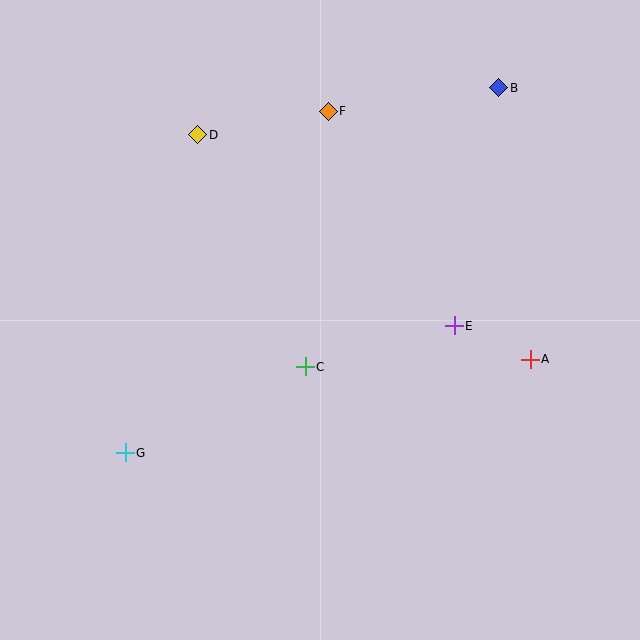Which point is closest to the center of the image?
Point C at (305, 367) is closest to the center.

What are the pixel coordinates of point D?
Point D is at (198, 135).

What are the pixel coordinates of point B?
Point B is at (499, 88).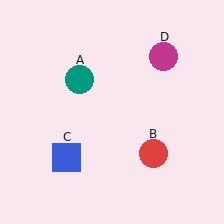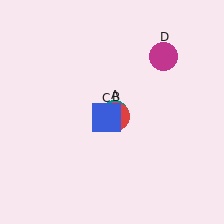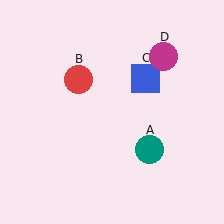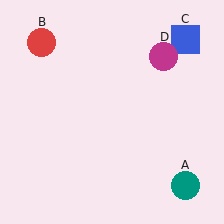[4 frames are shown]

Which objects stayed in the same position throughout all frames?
Magenta circle (object D) remained stationary.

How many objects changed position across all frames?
3 objects changed position: teal circle (object A), red circle (object B), blue square (object C).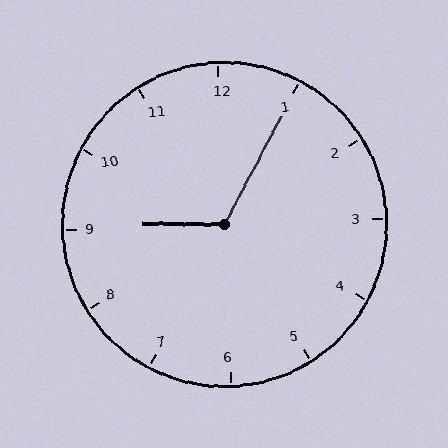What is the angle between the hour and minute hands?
Approximately 118 degrees.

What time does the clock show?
9:05.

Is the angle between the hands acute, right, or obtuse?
It is obtuse.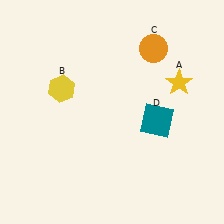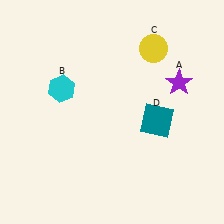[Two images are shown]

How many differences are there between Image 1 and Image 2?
There are 3 differences between the two images.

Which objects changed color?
A changed from yellow to purple. B changed from yellow to cyan. C changed from orange to yellow.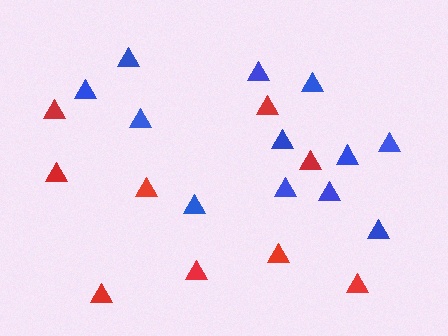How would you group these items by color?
There are 2 groups: one group of red triangles (9) and one group of blue triangles (12).